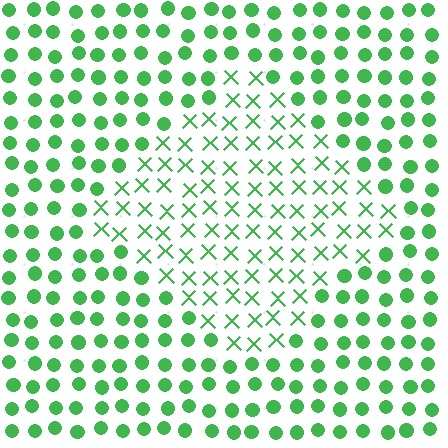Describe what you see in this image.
The image is filled with small green elements arranged in a uniform grid. A diamond-shaped region contains X marks, while the surrounding area contains circles. The boundary is defined purely by the change in element shape.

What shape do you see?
I see a diamond.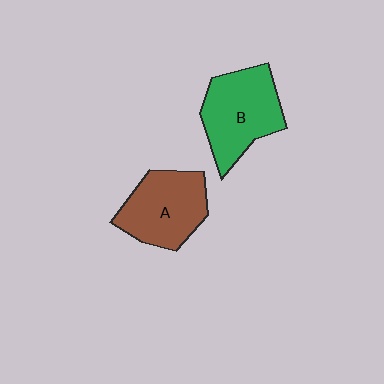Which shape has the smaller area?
Shape A (brown).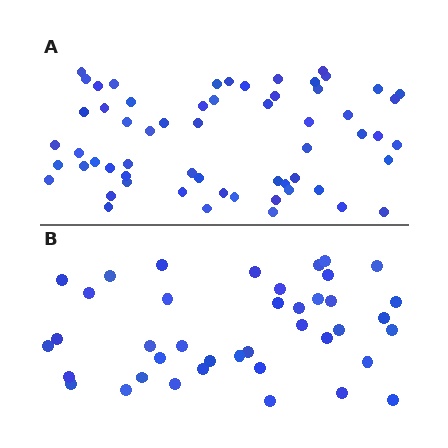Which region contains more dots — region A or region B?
Region A (the top region) has more dots.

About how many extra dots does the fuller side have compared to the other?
Region A has approximately 20 more dots than region B.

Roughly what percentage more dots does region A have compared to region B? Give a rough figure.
About 50% more.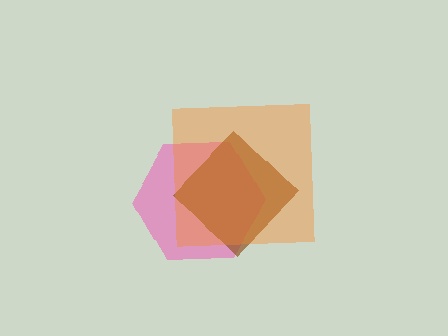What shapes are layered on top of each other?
The layered shapes are: a pink hexagon, a brown diamond, an orange square.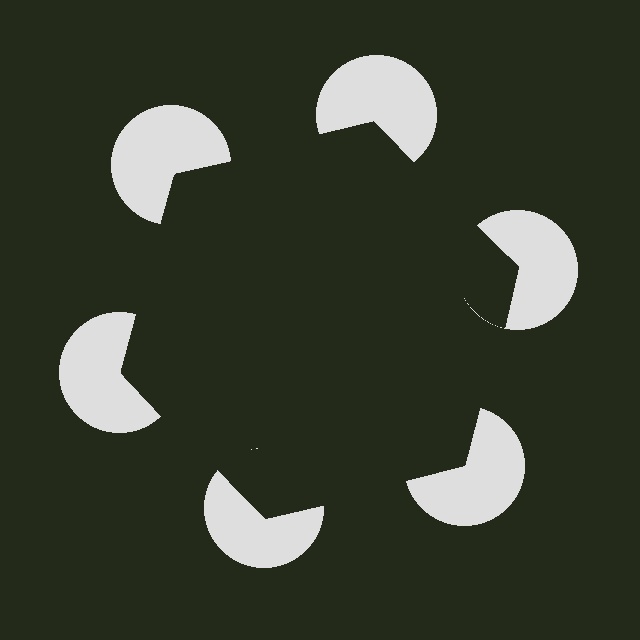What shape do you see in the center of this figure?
An illusory hexagon — its edges are inferred from the aligned wedge cuts in the pac-man discs, not physically drawn.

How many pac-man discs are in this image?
There are 6 — one at each vertex of the illusory hexagon.